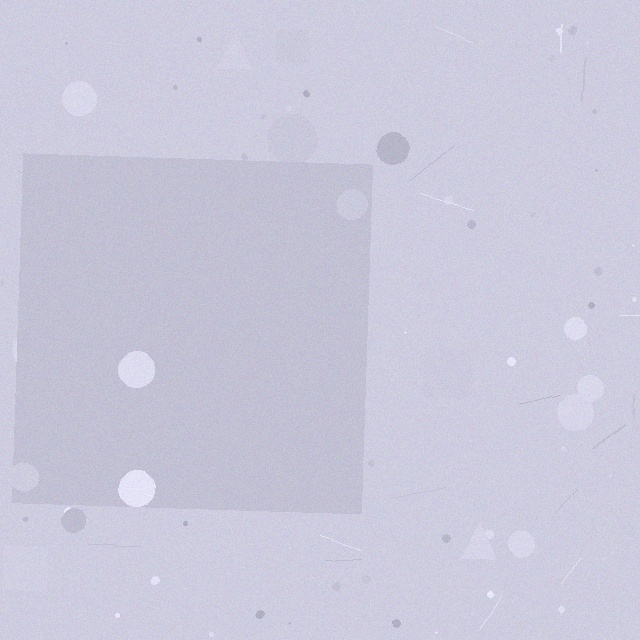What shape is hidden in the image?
A square is hidden in the image.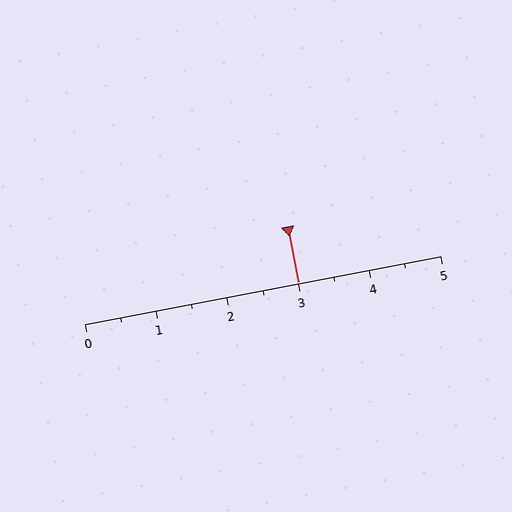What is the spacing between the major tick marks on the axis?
The major ticks are spaced 1 apart.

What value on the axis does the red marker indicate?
The marker indicates approximately 3.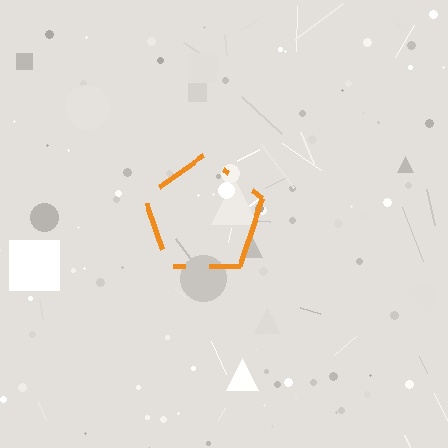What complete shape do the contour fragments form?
The contour fragments form a pentagon.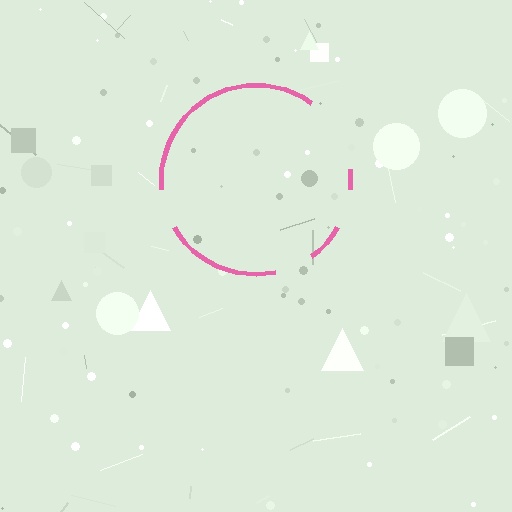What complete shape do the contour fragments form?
The contour fragments form a circle.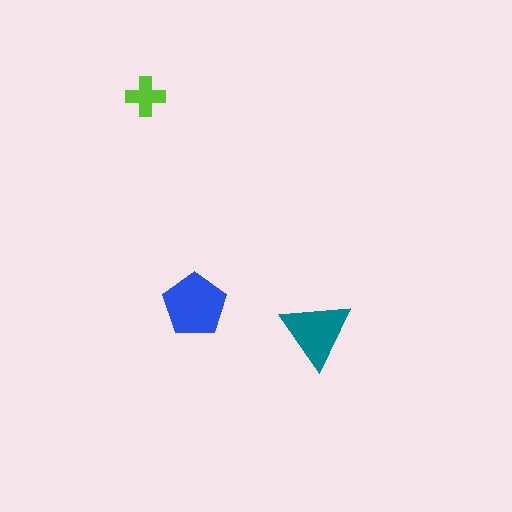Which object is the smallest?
The lime cross.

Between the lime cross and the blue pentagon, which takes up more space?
The blue pentagon.